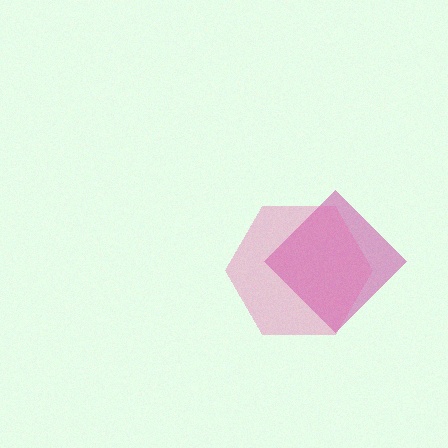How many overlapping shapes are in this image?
There are 2 overlapping shapes in the image.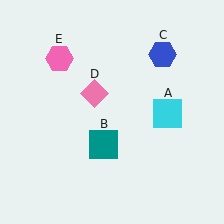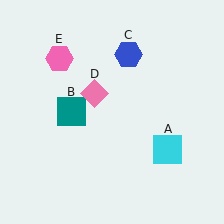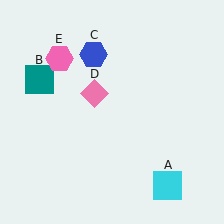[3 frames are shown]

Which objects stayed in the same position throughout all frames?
Pink diamond (object D) and pink hexagon (object E) remained stationary.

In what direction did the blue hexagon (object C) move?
The blue hexagon (object C) moved left.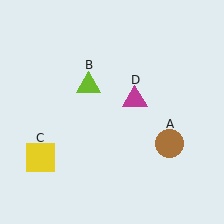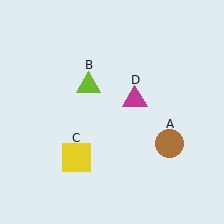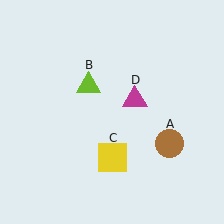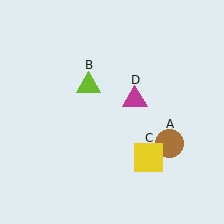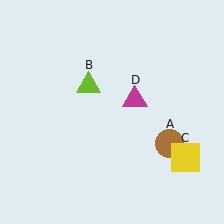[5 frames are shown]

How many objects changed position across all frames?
1 object changed position: yellow square (object C).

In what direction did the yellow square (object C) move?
The yellow square (object C) moved right.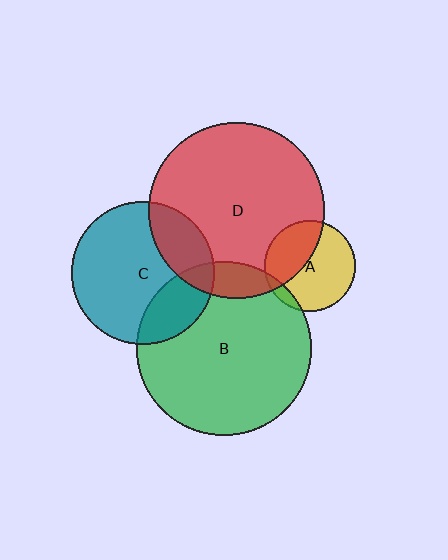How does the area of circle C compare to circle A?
Approximately 2.4 times.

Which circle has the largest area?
Circle D (red).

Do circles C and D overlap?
Yes.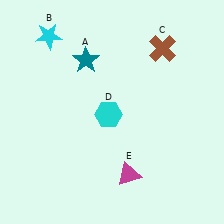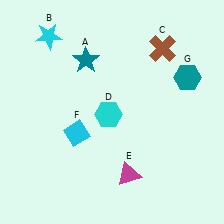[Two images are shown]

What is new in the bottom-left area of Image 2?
A cyan diamond (F) was added in the bottom-left area of Image 2.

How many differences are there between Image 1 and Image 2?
There are 2 differences between the two images.